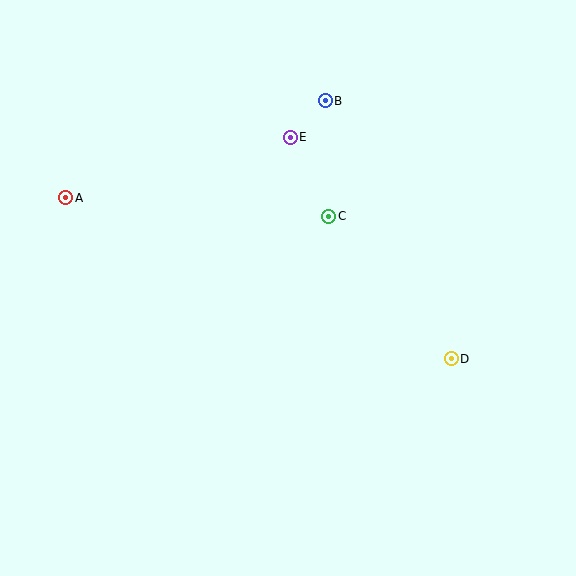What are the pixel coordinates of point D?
Point D is at (451, 359).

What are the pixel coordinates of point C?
Point C is at (329, 216).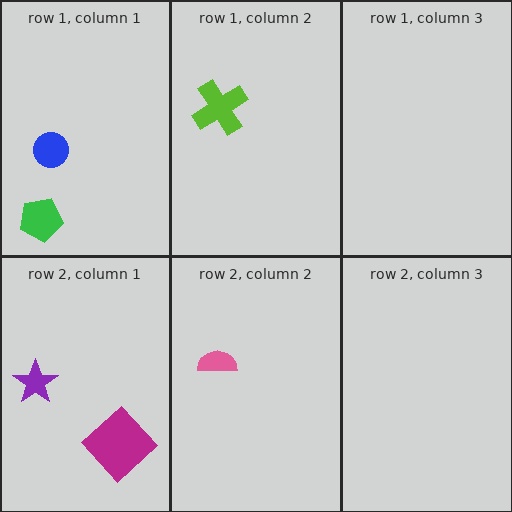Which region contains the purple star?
The row 2, column 1 region.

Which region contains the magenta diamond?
The row 2, column 1 region.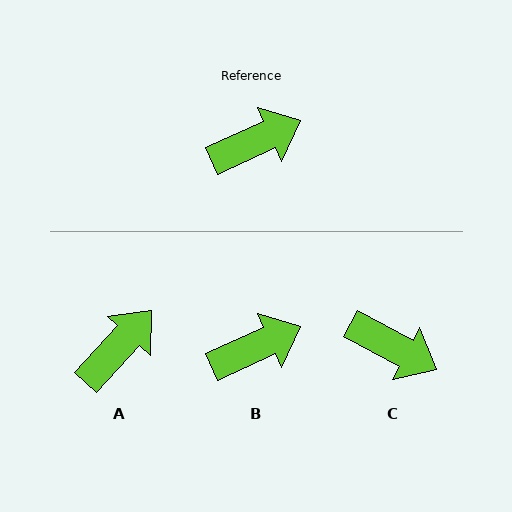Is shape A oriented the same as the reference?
No, it is off by about 22 degrees.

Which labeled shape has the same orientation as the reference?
B.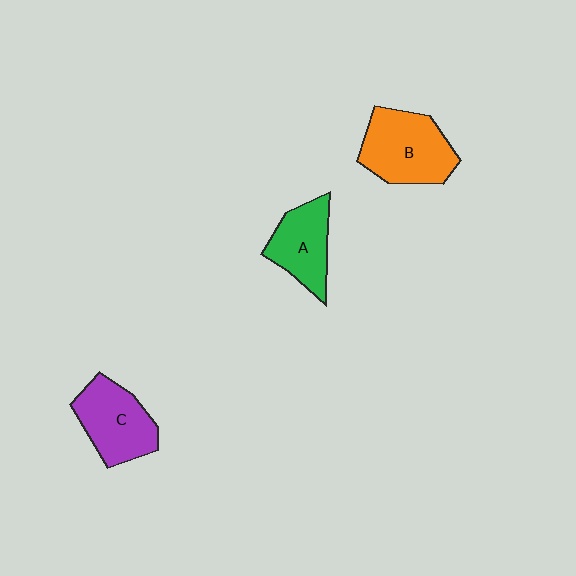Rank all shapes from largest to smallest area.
From largest to smallest: B (orange), C (purple), A (green).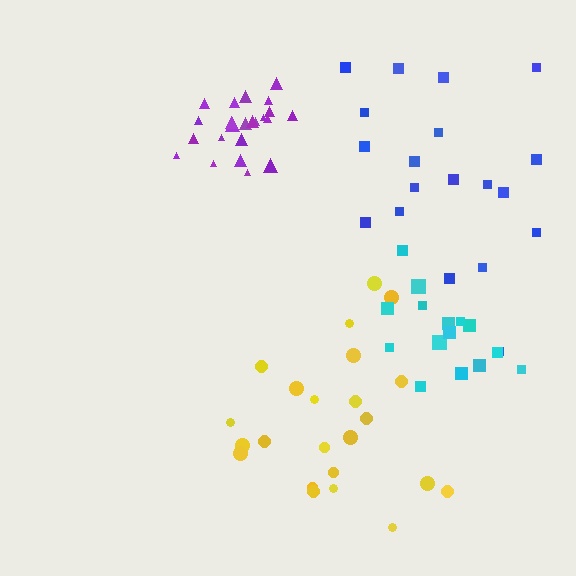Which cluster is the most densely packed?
Purple.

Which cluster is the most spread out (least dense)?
Blue.